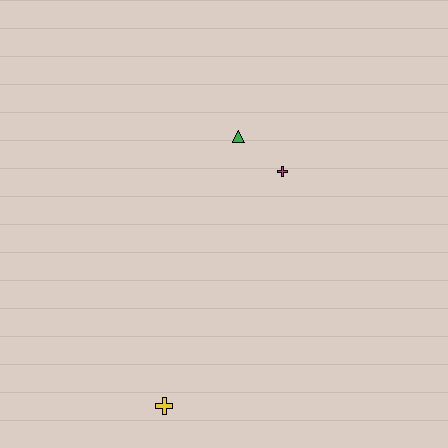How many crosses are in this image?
There are 2 crosses.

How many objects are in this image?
There are 3 objects.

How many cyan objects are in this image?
There are no cyan objects.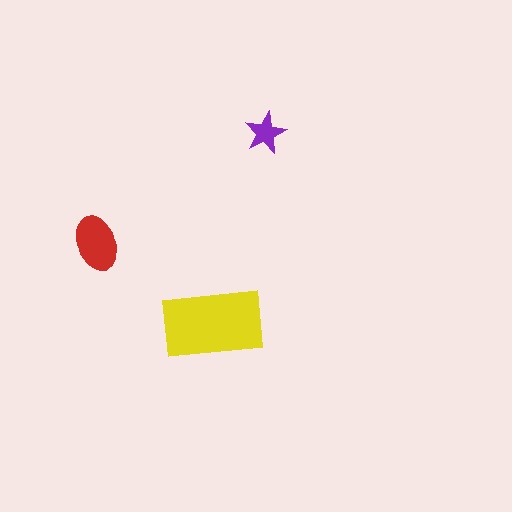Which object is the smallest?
The purple star.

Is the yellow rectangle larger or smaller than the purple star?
Larger.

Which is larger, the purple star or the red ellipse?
The red ellipse.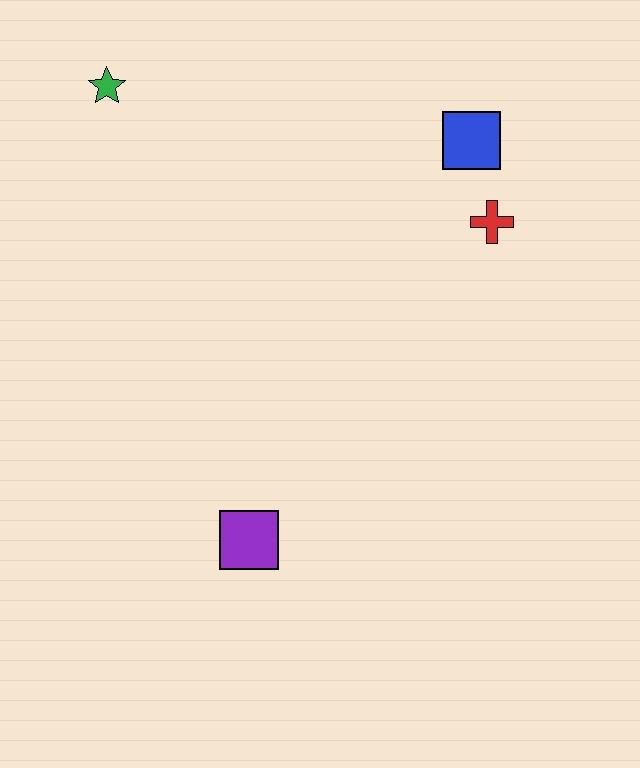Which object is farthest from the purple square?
The green star is farthest from the purple square.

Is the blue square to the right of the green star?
Yes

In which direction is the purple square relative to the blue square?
The purple square is below the blue square.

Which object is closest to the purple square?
The red cross is closest to the purple square.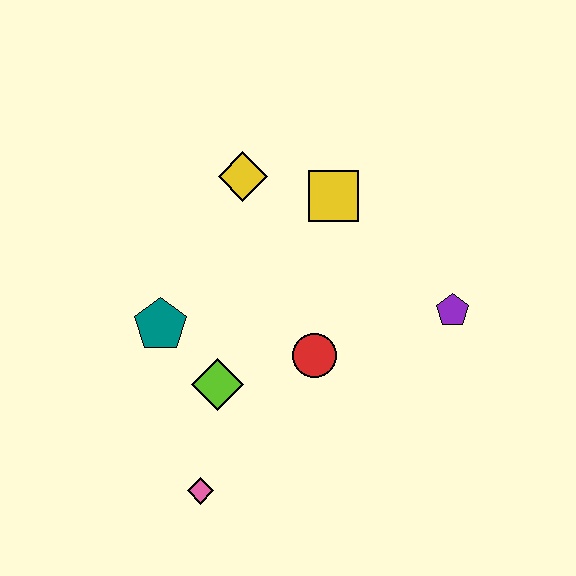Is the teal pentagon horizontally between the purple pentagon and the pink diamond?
No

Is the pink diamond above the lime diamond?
No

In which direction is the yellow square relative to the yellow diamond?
The yellow square is to the right of the yellow diamond.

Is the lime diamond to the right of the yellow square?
No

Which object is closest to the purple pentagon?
The red circle is closest to the purple pentagon.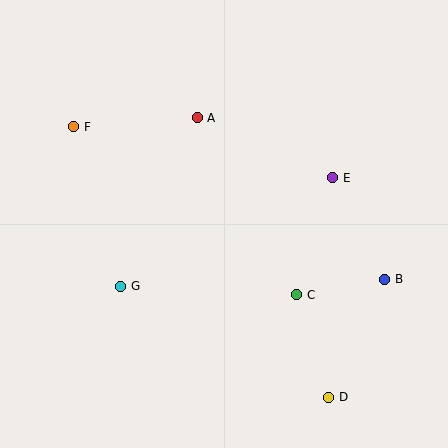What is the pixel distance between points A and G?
The distance between A and G is 185 pixels.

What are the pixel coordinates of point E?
Point E is at (333, 178).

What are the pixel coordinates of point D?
Point D is at (329, 397).